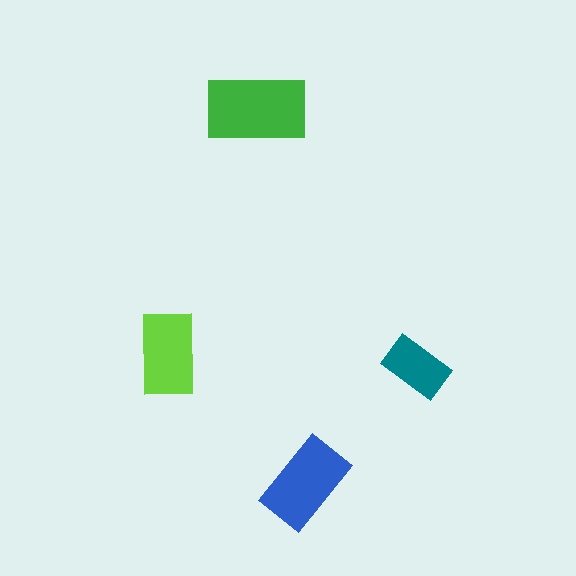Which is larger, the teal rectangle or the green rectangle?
The green one.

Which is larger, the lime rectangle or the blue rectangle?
The blue one.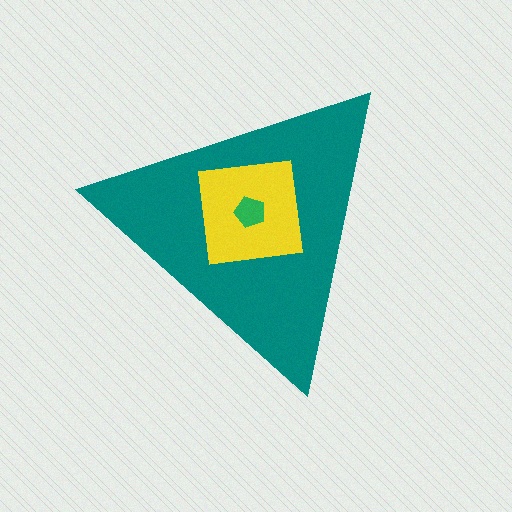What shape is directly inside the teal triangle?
The yellow square.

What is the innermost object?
The green pentagon.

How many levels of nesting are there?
3.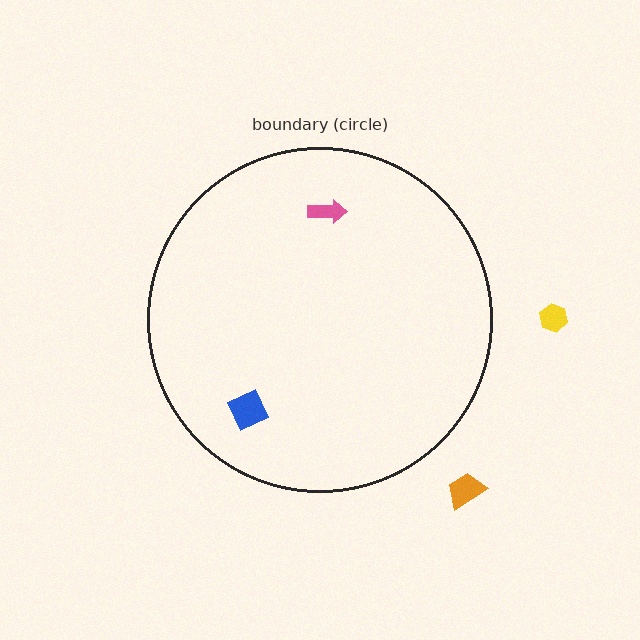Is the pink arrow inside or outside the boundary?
Inside.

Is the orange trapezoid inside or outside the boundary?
Outside.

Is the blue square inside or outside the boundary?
Inside.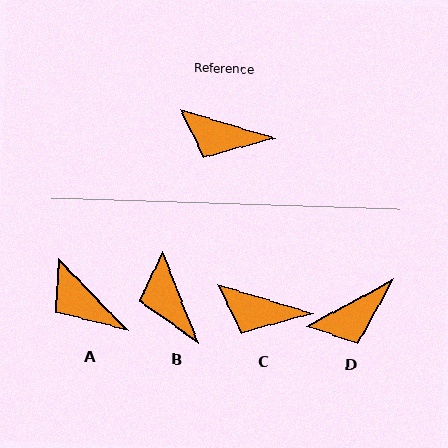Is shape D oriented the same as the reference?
No, it is off by about 46 degrees.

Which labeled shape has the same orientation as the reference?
C.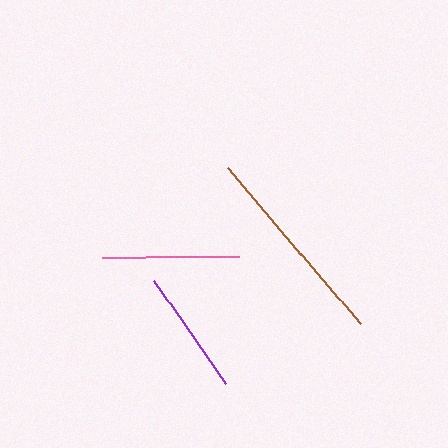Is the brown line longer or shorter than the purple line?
The brown line is longer than the purple line.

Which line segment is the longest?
The brown line is the longest at approximately 205 pixels.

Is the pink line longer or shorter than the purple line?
The pink line is longer than the purple line.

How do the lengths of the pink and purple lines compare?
The pink and purple lines are approximately the same length.